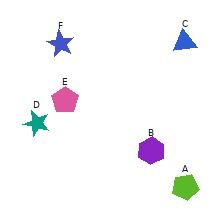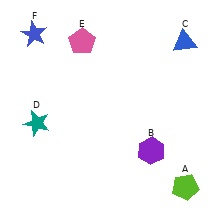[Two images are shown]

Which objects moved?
The objects that moved are: the pink pentagon (E), the blue star (F).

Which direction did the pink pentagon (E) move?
The pink pentagon (E) moved up.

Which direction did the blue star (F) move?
The blue star (F) moved left.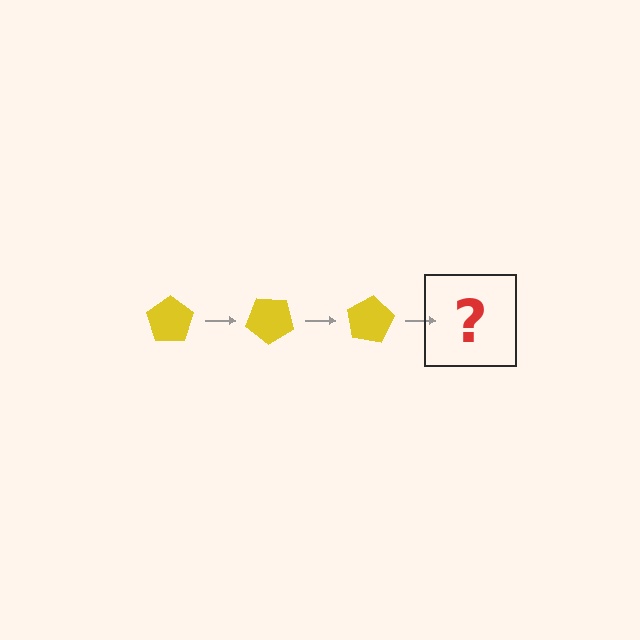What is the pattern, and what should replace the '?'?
The pattern is that the pentagon rotates 40 degrees each step. The '?' should be a yellow pentagon rotated 120 degrees.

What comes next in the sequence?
The next element should be a yellow pentagon rotated 120 degrees.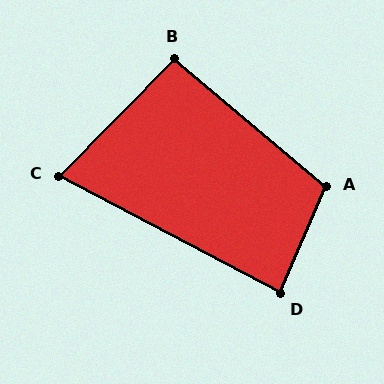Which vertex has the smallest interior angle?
C, at approximately 73 degrees.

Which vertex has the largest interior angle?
A, at approximately 107 degrees.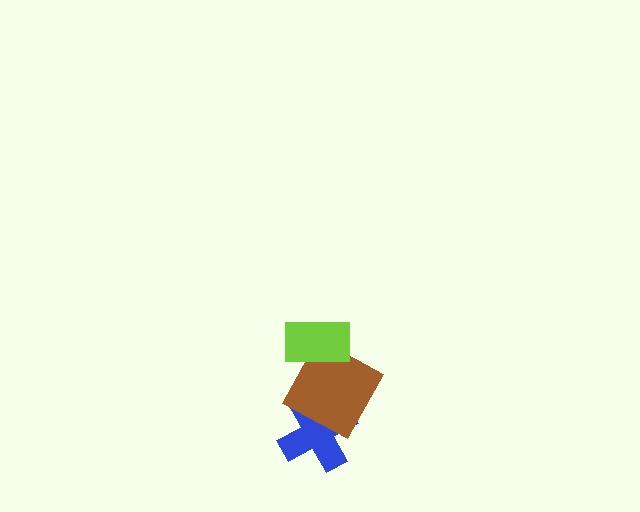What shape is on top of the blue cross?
The brown square is on top of the blue cross.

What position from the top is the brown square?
The brown square is 2nd from the top.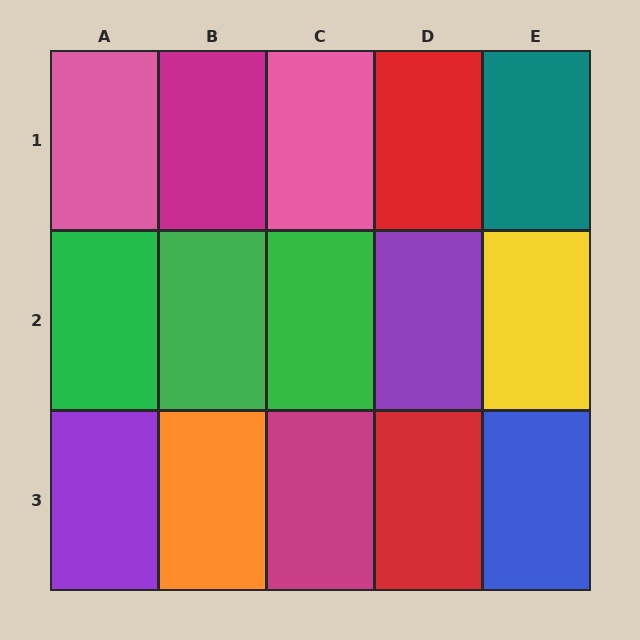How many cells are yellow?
1 cell is yellow.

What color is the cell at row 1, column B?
Magenta.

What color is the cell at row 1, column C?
Pink.